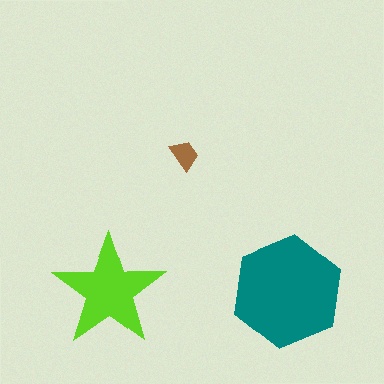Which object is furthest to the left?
The lime star is leftmost.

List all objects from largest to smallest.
The teal hexagon, the lime star, the brown trapezoid.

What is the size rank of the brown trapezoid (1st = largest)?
3rd.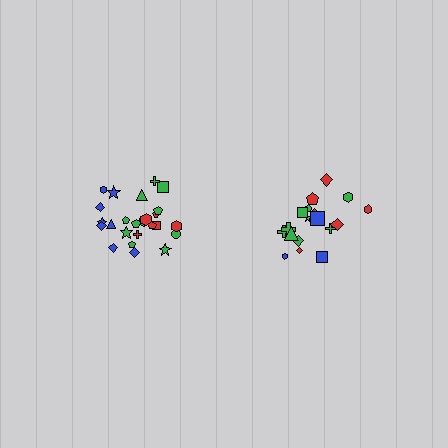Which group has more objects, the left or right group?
The left group.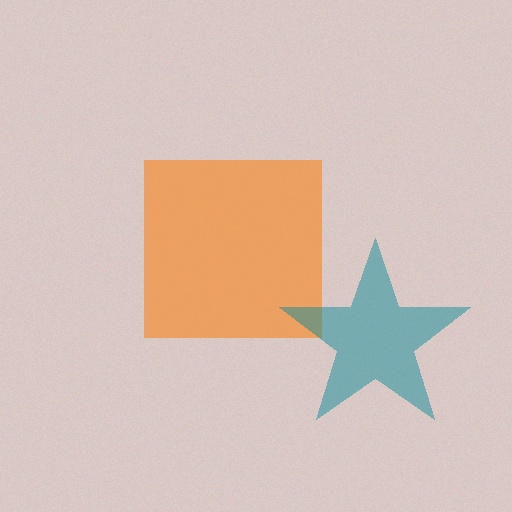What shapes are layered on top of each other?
The layered shapes are: an orange square, a teal star.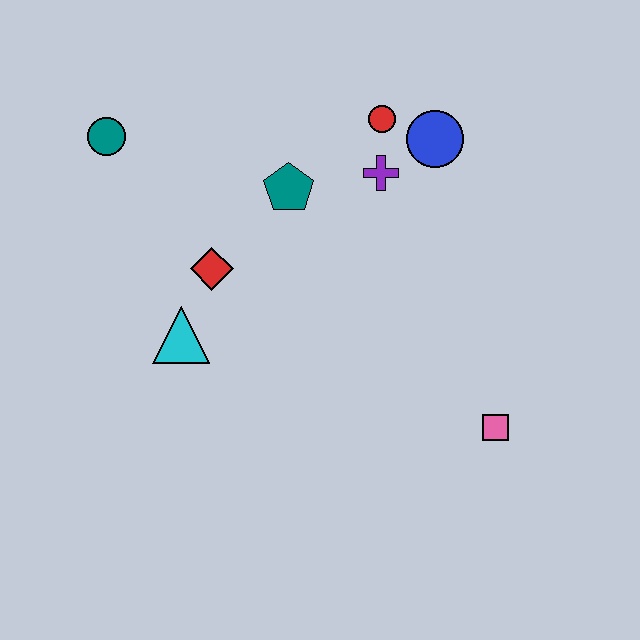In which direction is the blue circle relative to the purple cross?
The blue circle is to the right of the purple cross.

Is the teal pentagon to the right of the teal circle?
Yes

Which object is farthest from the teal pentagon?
The pink square is farthest from the teal pentagon.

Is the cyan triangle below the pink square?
No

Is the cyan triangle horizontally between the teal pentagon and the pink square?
No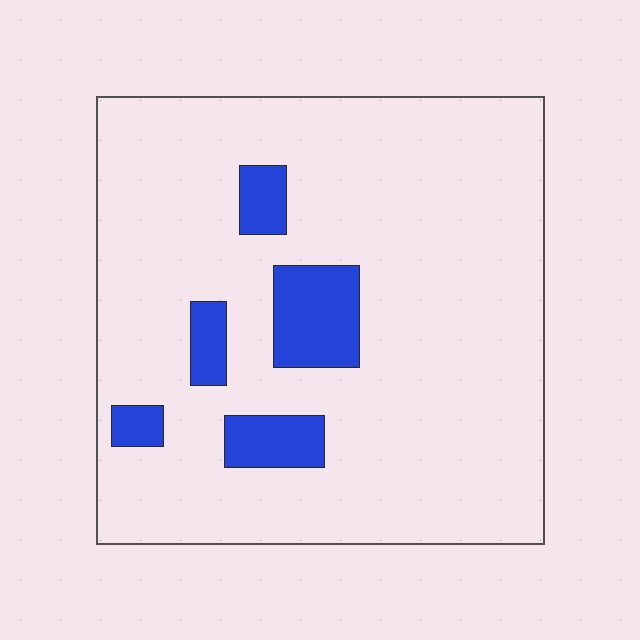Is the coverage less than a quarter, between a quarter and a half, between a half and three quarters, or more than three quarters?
Less than a quarter.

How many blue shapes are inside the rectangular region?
5.